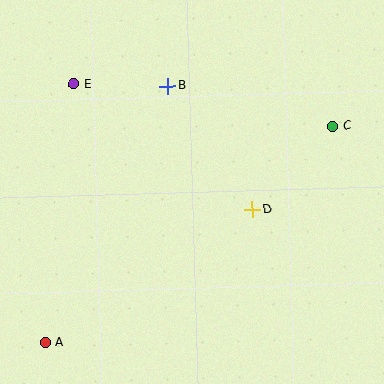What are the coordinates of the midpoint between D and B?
The midpoint between D and B is at (210, 148).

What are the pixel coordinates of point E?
Point E is at (73, 84).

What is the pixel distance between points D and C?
The distance between D and C is 116 pixels.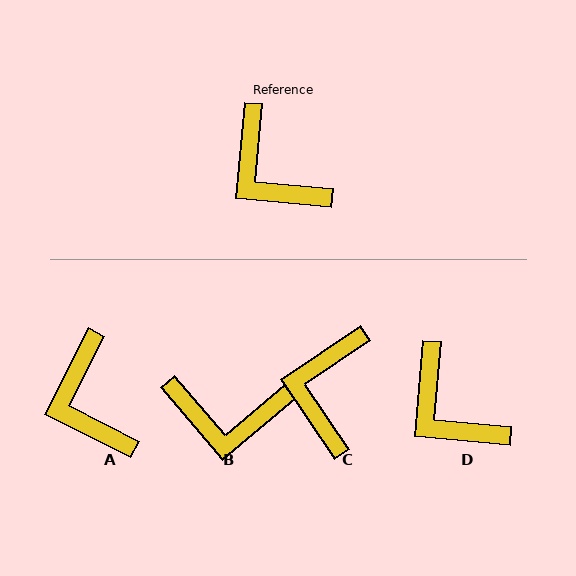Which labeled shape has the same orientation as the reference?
D.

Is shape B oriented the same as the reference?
No, it is off by about 45 degrees.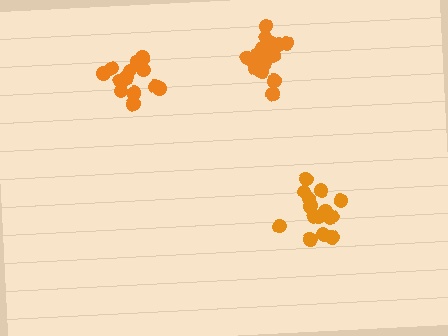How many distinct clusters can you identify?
There are 3 distinct clusters.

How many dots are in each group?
Group 1: 15 dots, Group 2: 19 dots, Group 3: 15 dots (49 total).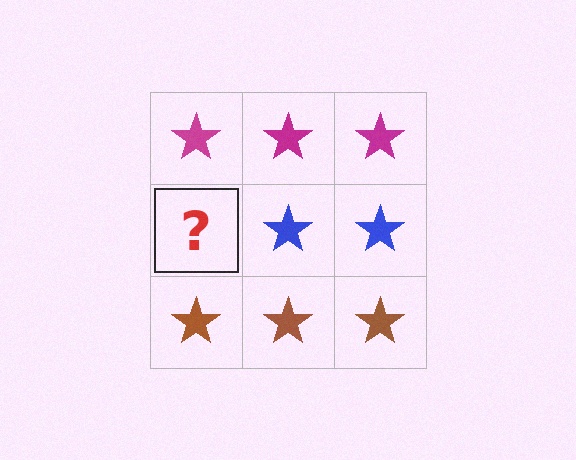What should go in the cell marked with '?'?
The missing cell should contain a blue star.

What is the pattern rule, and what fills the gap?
The rule is that each row has a consistent color. The gap should be filled with a blue star.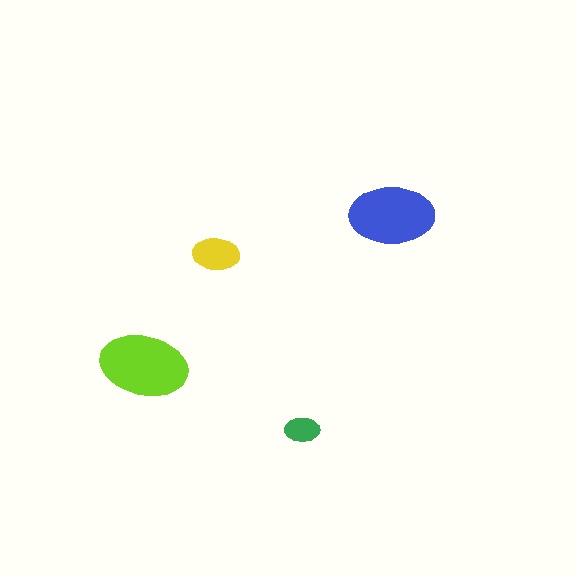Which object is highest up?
The blue ellipse is topmost.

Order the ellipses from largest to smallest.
the lime one, the blue one, the yellow one, the green one.